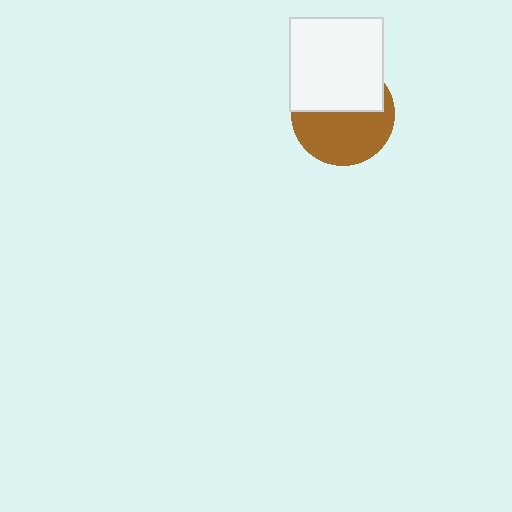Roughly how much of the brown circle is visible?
About half of it is visible (roughly 56%).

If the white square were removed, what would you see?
You would see the complete brown circle.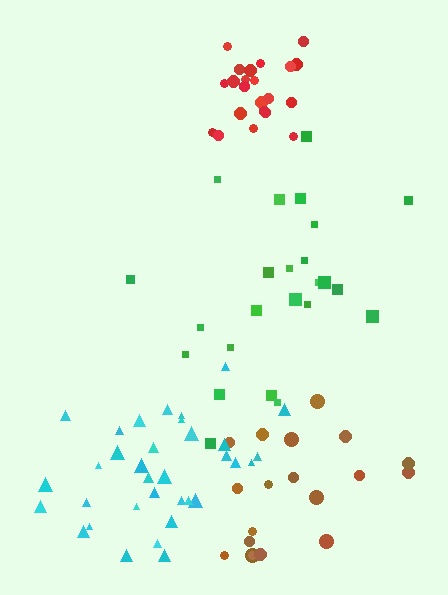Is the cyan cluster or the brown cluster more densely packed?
Cyan.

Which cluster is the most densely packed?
Red.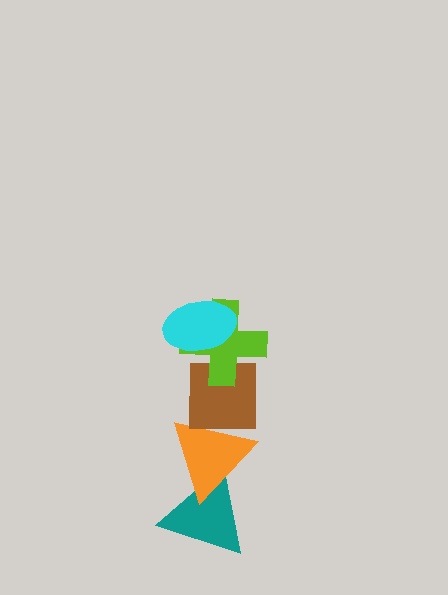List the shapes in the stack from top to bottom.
From top to bottom: the cyan ellipse, the lime cross, the brown square, the orange triangle, the teal triangle.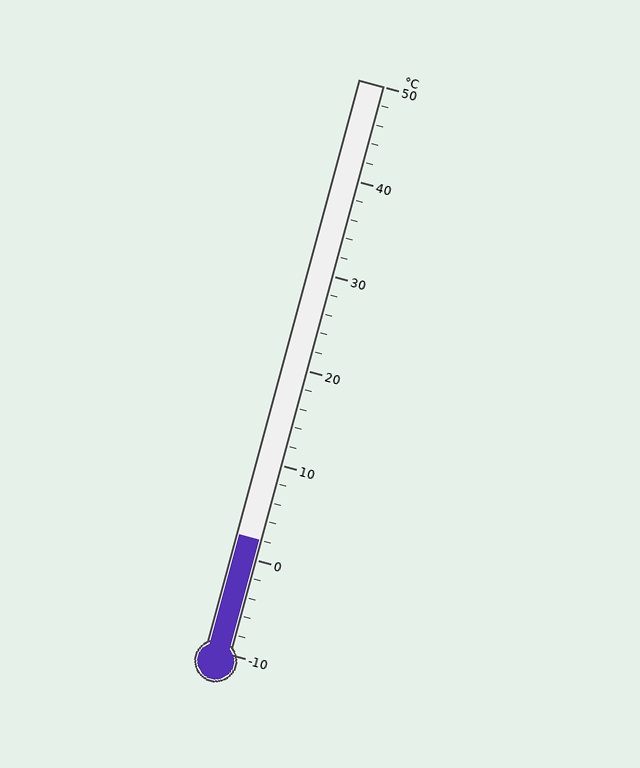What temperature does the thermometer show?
The thermometer shows approximately 2°C.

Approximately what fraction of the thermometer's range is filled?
The thermometer is filled to approximately 20% of its range.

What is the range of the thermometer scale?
The thermometer scale ranges from -10°C to 50°C.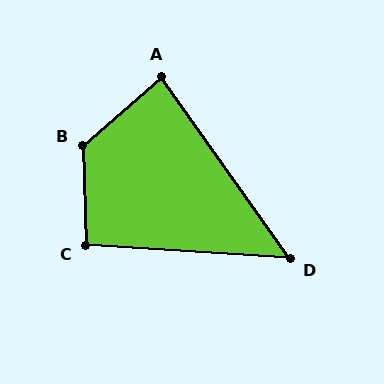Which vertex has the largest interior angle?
B, at approximately 129 degrees.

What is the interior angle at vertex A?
Approximately 84 degrees (acute).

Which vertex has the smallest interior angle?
D, at approximately 51 degrees.